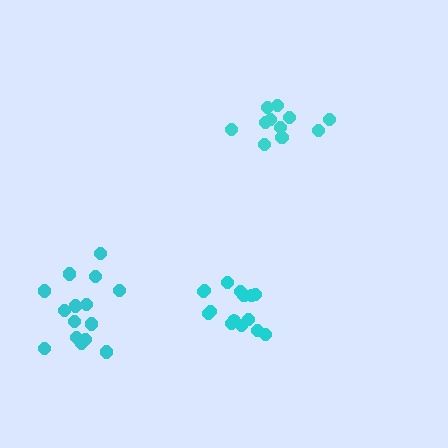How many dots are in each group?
Group 1: 15 dots, Group 2: 11 dots, Group 3: 15 dots (41 total).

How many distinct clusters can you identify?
There are 3 distinct clusters.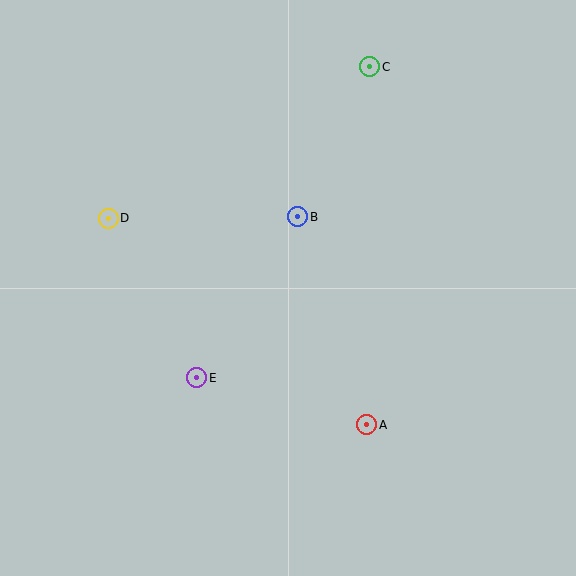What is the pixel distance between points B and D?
The distance between B and D is 189 pixels.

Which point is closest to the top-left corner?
Point D is closest to the top-left corner.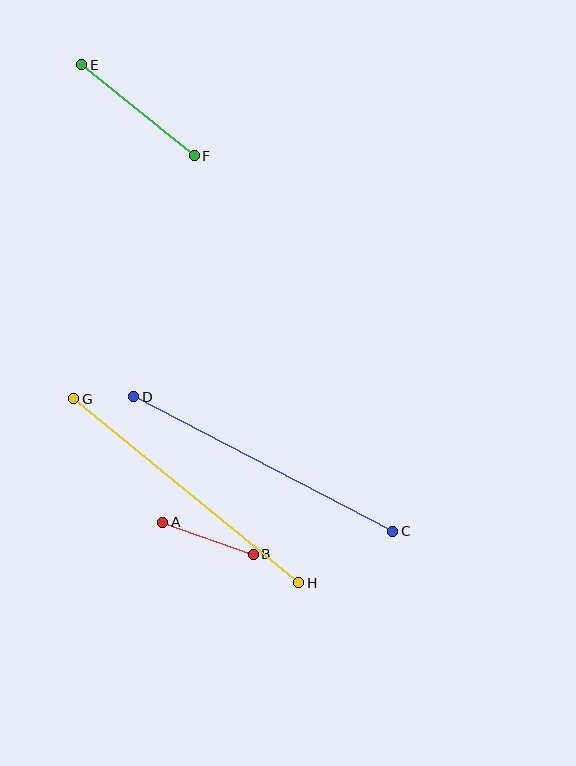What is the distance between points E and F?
The distance is approximately 145 pixels.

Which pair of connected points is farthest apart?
Points C and D are farthest apart.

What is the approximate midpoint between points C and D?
The midpoint is at approximately (263, 464) pixels.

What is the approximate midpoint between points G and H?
The midpoint is at approximately (186, 491) pixels.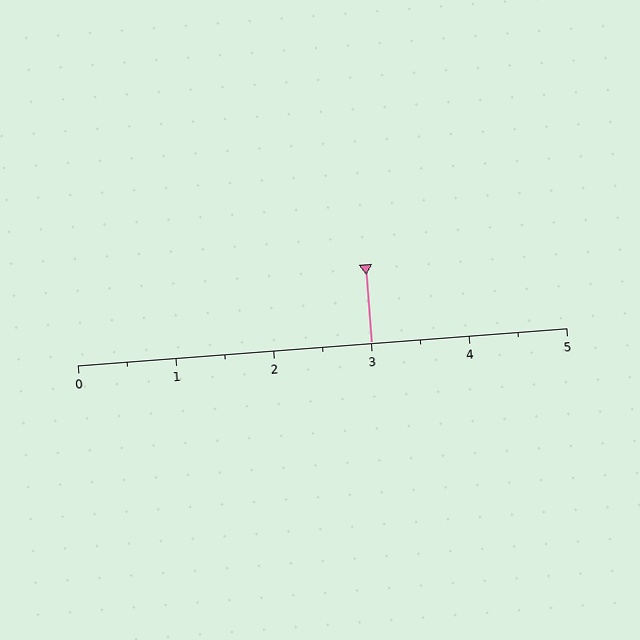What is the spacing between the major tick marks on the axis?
The major ticks are spaced 1 apart.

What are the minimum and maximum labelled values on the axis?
The axis runs from 0 to 5.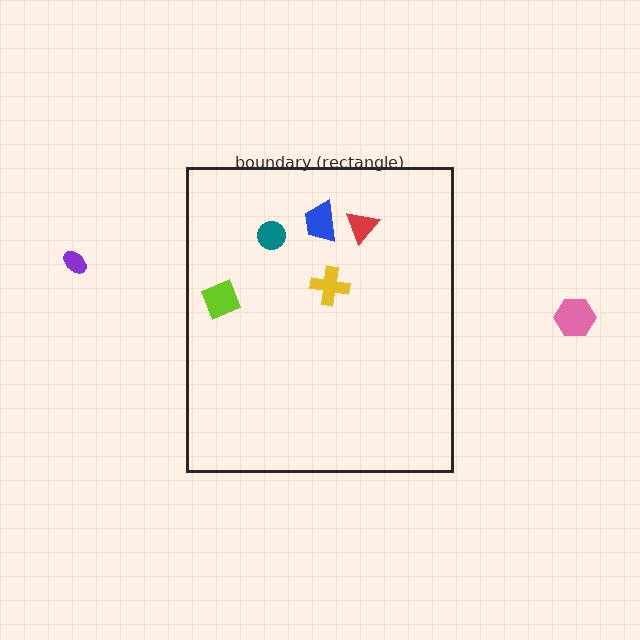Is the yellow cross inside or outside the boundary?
Inside.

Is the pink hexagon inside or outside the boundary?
Outside.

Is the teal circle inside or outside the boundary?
Inside.